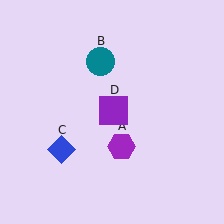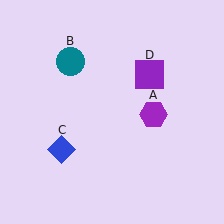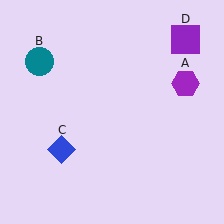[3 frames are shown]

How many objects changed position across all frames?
3 objects changed position: purple hexagon (object A), teal circle (object B), purple square (object D).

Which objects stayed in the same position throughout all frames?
Blue diamond (object C) remained stationary.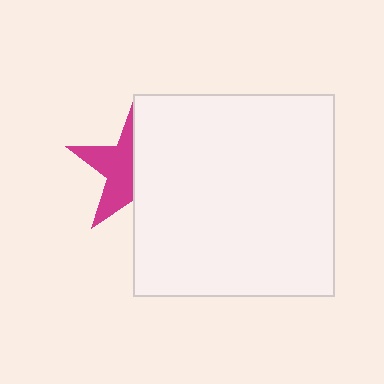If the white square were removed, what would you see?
You would see the complete magenta star.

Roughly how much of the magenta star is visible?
About half of it is visible (roughly 47%).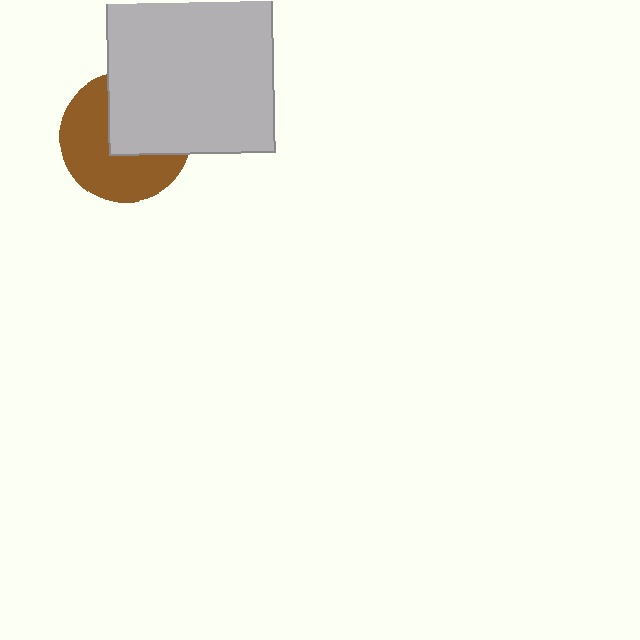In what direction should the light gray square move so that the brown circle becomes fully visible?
The light gray square should move toward the upper-right. That is the shortest direction to clear the overlap and leave the brown circle fully visible.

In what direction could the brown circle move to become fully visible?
The brown circle could move toward the lower-left. That would shift it out from behind the light gray square entirely.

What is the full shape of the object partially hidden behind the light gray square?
The partially hidden object is a brown circle.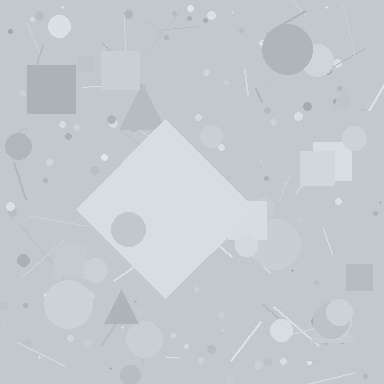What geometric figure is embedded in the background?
A diamond is embedded in the background.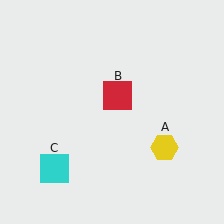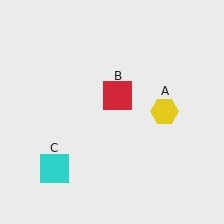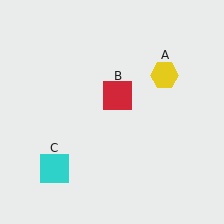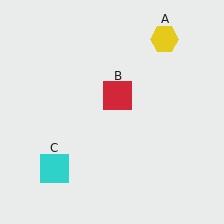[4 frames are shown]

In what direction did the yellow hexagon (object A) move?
The yellow hexagon (object A) moved up.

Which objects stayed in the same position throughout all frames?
Red square (object B) and cyan square (object C) remained stationary.